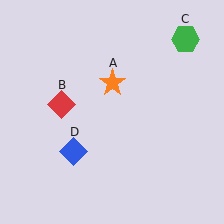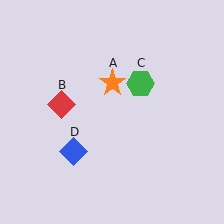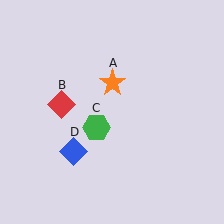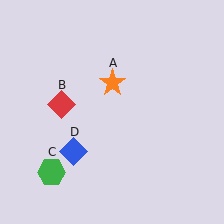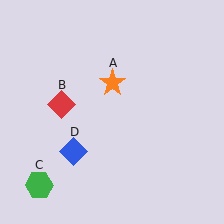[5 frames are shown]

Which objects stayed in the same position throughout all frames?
Orange star (object A) and red diamond (object B) and blue diamond (object D) remained stationary.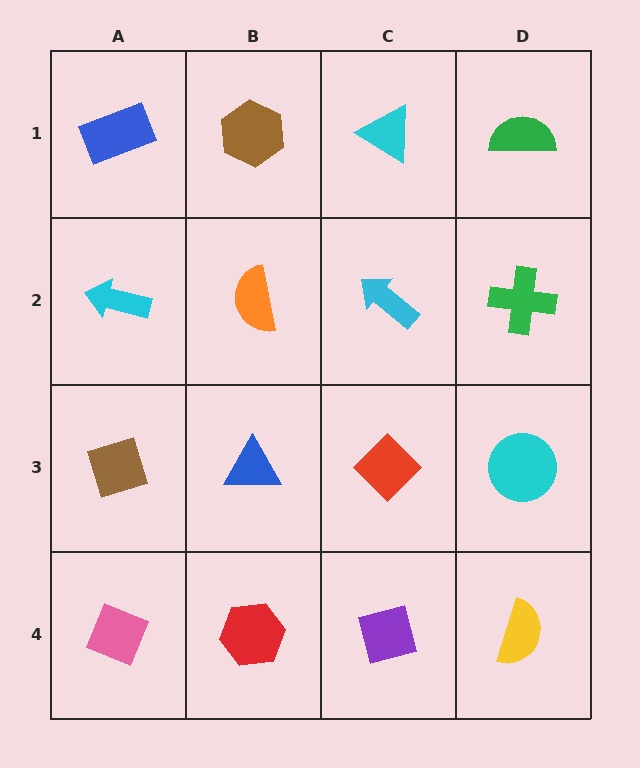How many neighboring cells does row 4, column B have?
3.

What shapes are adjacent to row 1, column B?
An orange semicircle (row 2, column B), a blue rectangle (row 1, column A), a cyan triangle (row 1, column C).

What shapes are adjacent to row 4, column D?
A cyan circle (row 3, column D), a purple diamond (row 4, column C).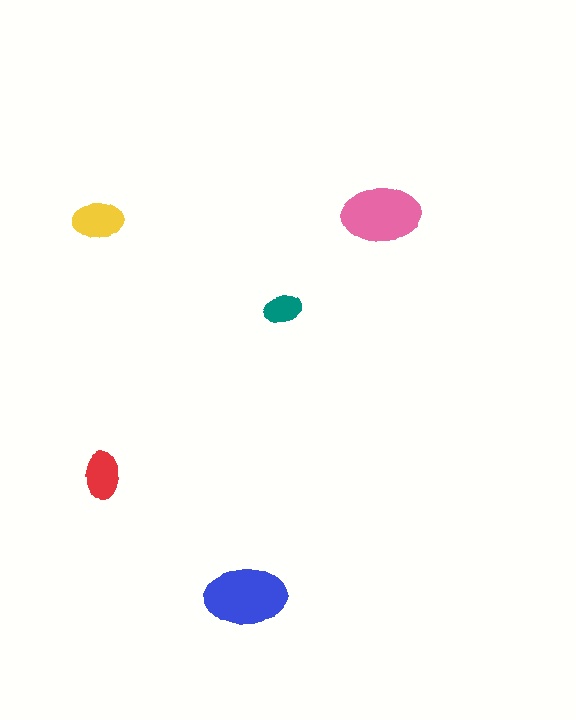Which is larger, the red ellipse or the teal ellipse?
The red one.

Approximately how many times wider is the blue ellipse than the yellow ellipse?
About 1.5 times wider.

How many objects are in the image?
There are 5 objects in the image.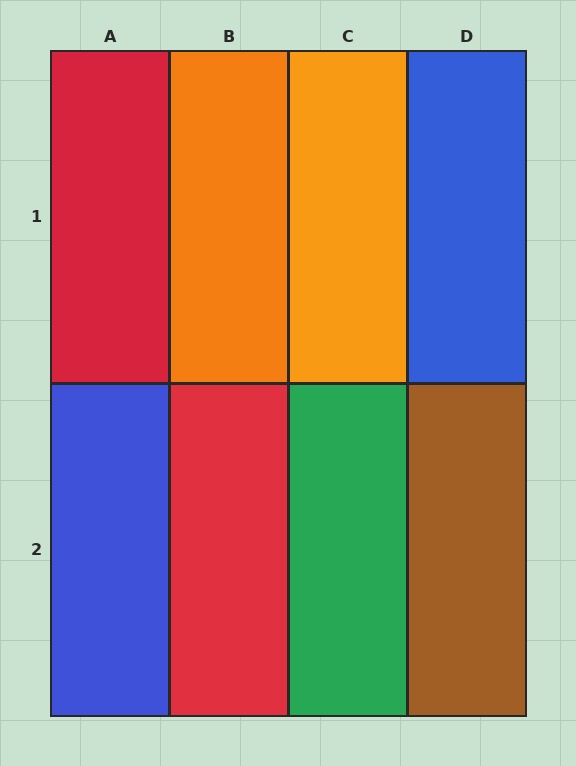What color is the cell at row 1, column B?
Orange.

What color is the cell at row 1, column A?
Red.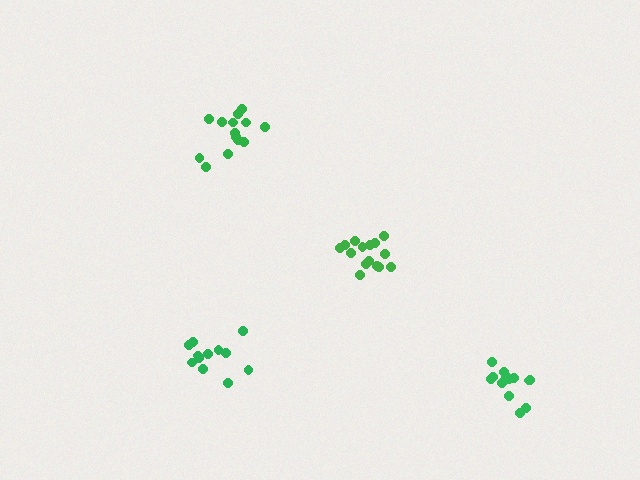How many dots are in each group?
Group 1: 12 dots, Group 2: 15 dots, Group 3: 14 dots, Group 4: 14 dots (55 total).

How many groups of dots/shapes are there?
There are 4 groups.